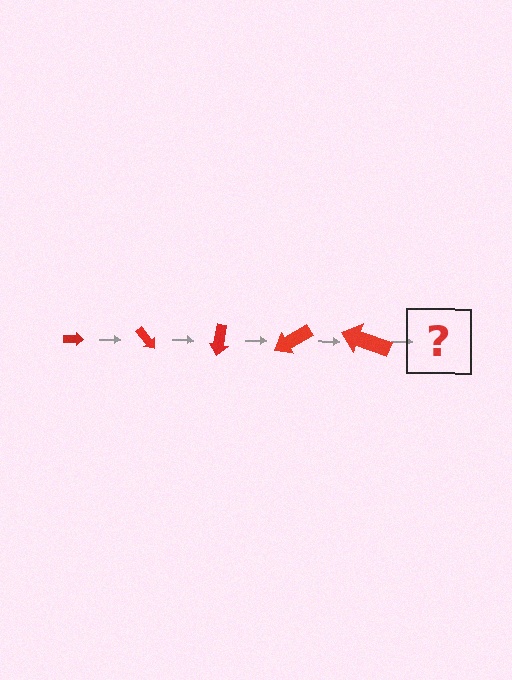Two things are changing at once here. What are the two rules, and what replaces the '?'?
The two rules are that the arrow grows larger each step and it rotates 50 degrees each step. The '?' should be an arrow, larger than the previous one and rotated 250 degrees from the start.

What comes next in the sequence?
The next element should be an arrow, larger than the previous one and rotated 250 degrees from the start.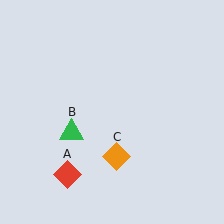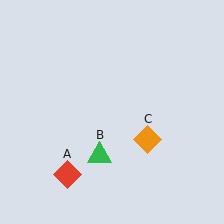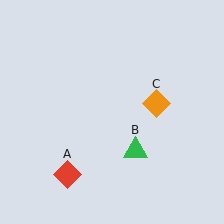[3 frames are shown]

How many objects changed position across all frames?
2 objects changed position: green triangle (object B), orange diamond (object C).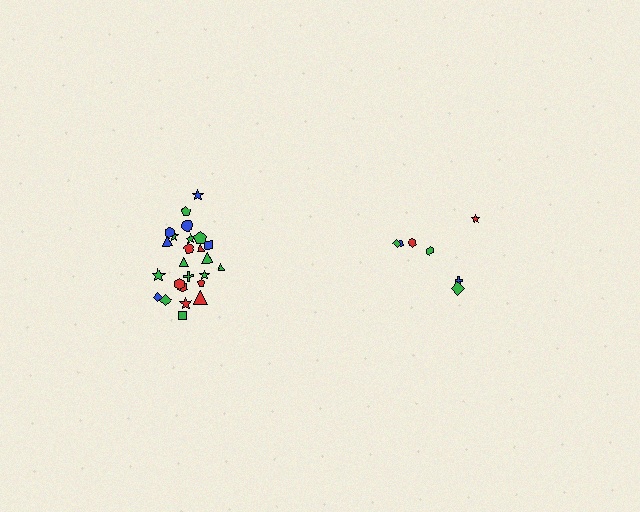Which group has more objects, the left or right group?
The left group.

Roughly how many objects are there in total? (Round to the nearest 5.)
Roughly 30 objects in total.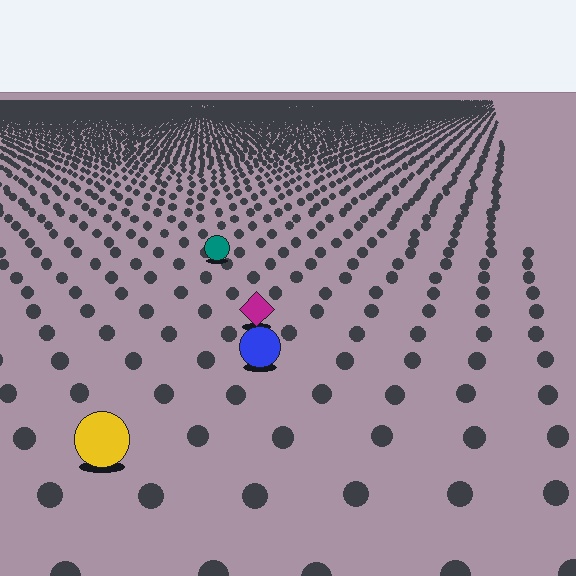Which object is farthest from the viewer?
The teal circle is farthest from the viewer. It appears smaller and the ground texture around it is denser.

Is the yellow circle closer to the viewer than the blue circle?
Yes. The yellow circle is closer — you can tell from the texture gradient: the ground texture is coarser near it.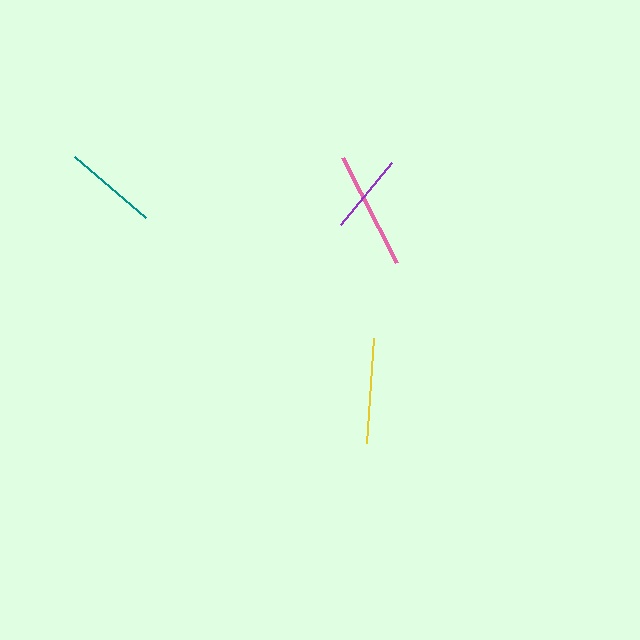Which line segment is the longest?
The pink line is the longest at approximately 118 pixels.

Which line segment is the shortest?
The purple line is the shortest at approximately 80 pixels.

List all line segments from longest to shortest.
From longest to shortest: pink, yellow, teal, purple.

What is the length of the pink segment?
The pink segment is approximately 118 pixels long.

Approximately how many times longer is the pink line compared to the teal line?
The pink line is approximately 1.3 times the length of the teal line.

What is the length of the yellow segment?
The yellow segment is approximately 105 pixels long.